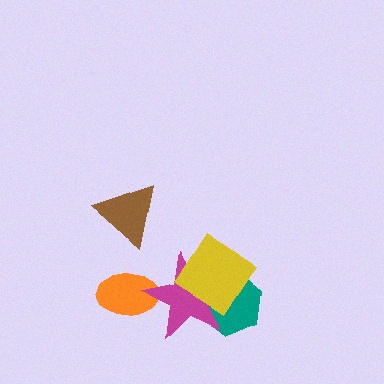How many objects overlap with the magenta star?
3 objects overlap with the magenta star.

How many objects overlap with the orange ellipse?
1 object overlaps with the orange ellipse.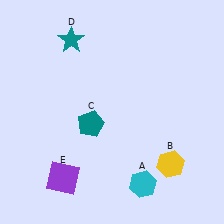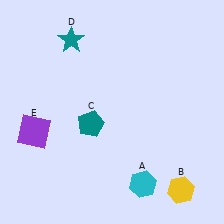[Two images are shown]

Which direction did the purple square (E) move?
The purple square (E) moved up.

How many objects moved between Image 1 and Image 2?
2 objects moved between the two images.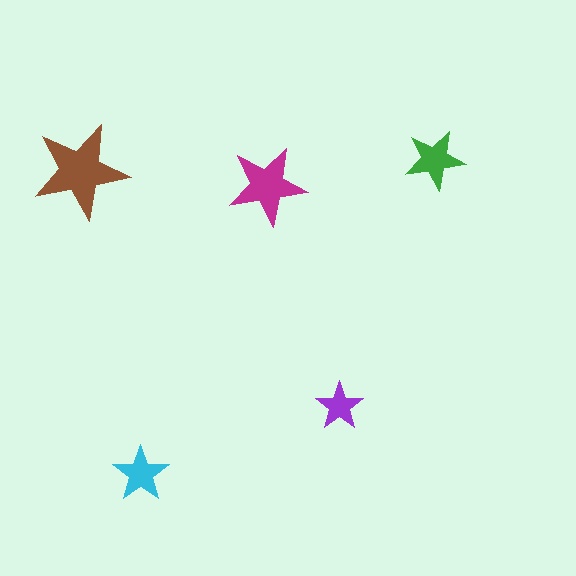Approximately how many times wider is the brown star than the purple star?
About 2 times wider.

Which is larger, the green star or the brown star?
The brown one.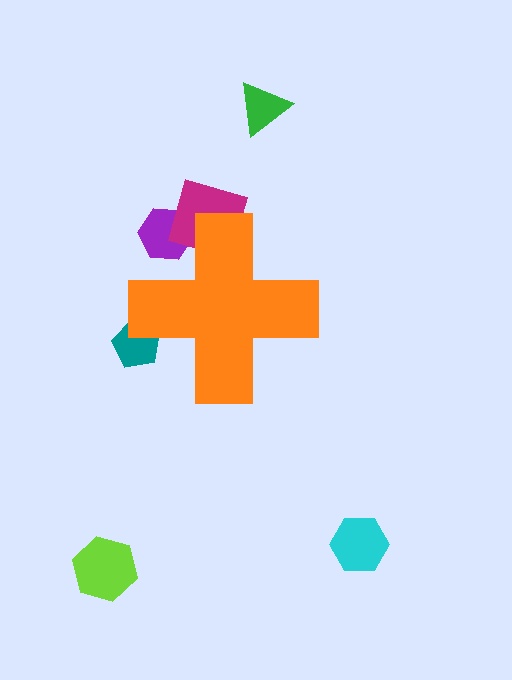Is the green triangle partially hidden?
No, the green triangle is fully visible.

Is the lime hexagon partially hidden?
No, the lime hexagon is fully visible.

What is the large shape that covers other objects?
An orange cross.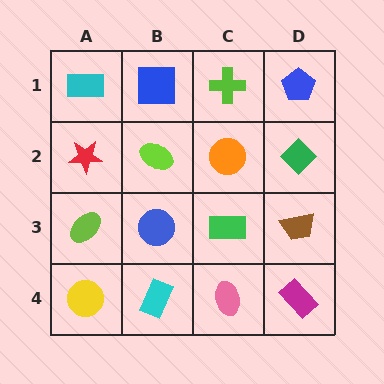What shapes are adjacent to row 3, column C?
An orange circle (row 2, column C), a pink ellipse (row 4, column C), a blue circle (row 3, column B), a brown trapezoid (row 3, column D).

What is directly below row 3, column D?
A magenta rectangle.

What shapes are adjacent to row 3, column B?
A lime ellipse (row 2, column B), a cyan rectangle (row 4, column B), a lime ellipse (row 3, column A), a green rectangle (row 3, column C).